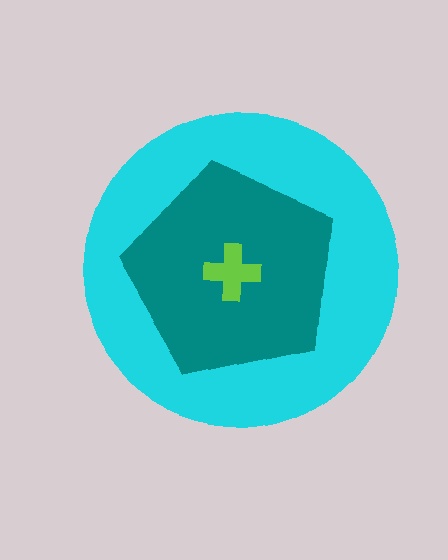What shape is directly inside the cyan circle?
The teal pentagon.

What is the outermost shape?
The cyan circle.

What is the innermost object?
The lime cross.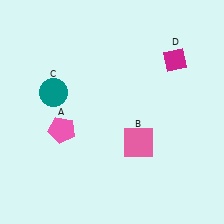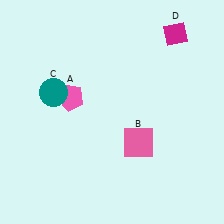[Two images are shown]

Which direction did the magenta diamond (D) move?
The magenta diamond (D) moved up.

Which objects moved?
The objects that moved are: the pink pentagon (A), the magenta diamond (D).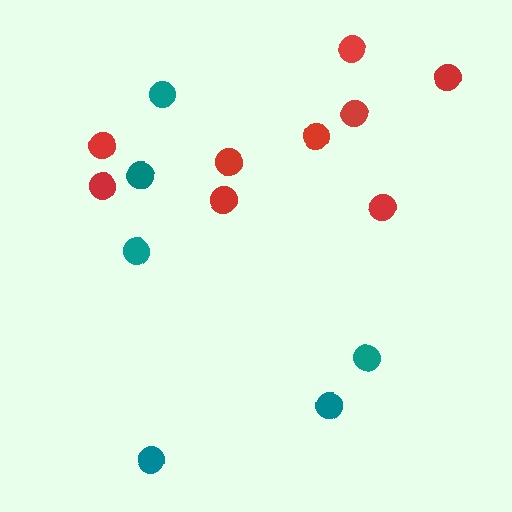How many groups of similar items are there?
There are 2 groups: one group of red circles (9) and one group of teal circles (6).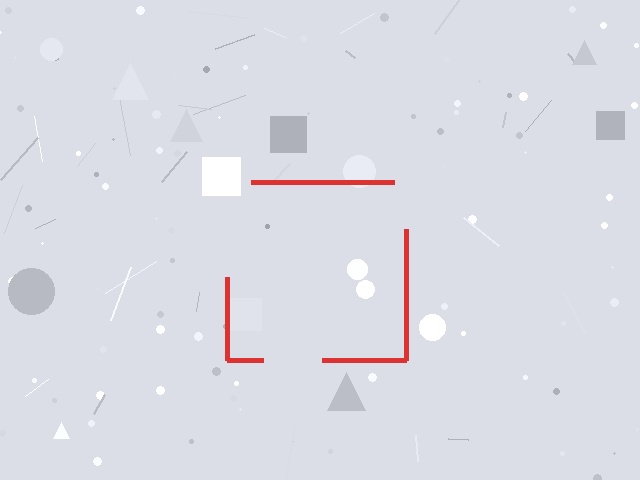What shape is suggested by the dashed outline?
The dashed outline suggests a square.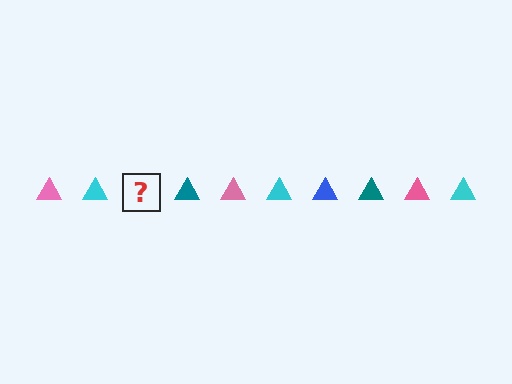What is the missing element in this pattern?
The missing element is a blue triangle.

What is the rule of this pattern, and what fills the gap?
The rule is that the pattern cycles through pink, cyan, blue, teal triangles. The gap should be filled with a blue triangle.